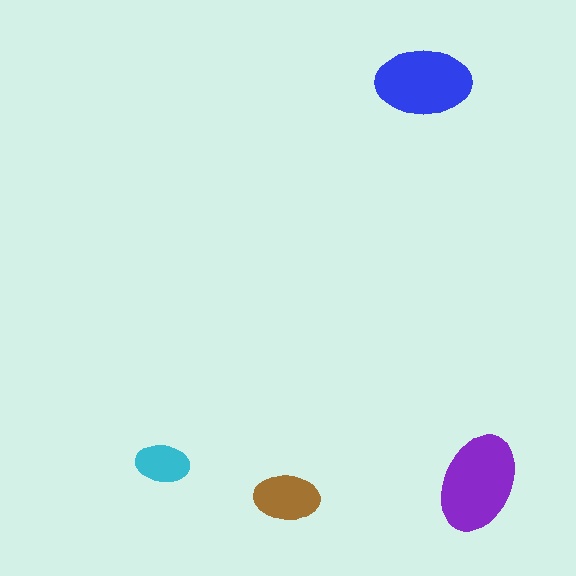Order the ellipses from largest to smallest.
the purple one, the blue one, the brown one, the cyan one.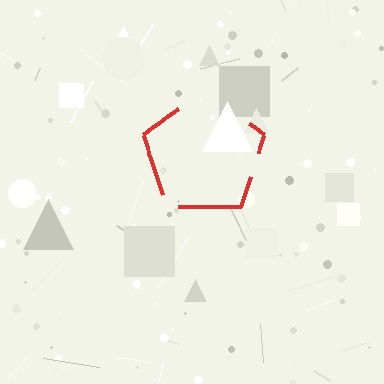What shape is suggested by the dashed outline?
The dashed outline suggests a pentagon.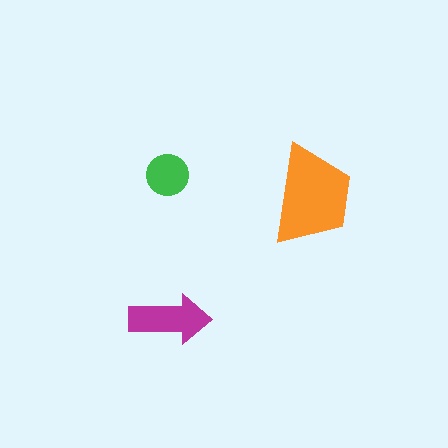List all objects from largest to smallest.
The orange trapezoid, the magenta arrow, the green circle.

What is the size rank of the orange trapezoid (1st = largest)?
1st.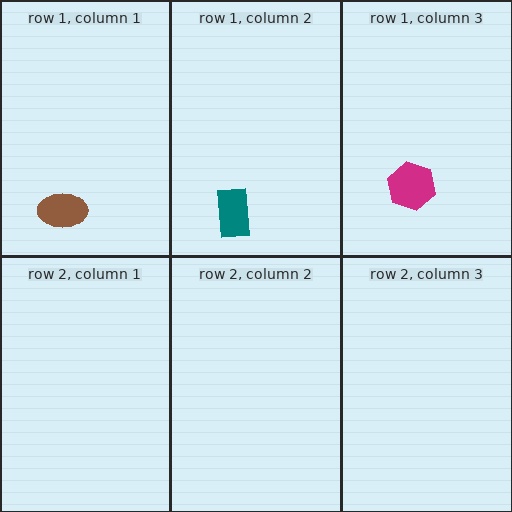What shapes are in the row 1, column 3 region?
The magenta hexagon.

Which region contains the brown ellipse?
The row 1, column 1 region.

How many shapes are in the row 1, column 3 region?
1.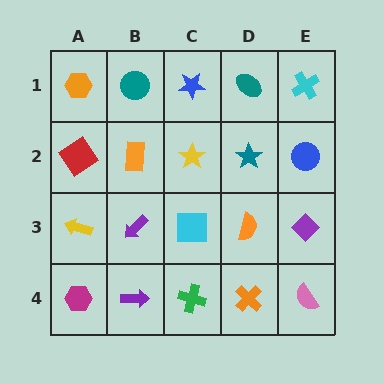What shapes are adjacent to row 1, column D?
A teal star (row 2, column D), a blue star (row 1, column C), a cyan cross (row 1, column E).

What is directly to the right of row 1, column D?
A cyan cross.